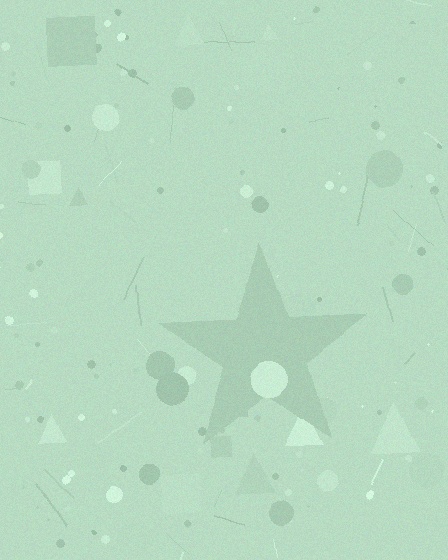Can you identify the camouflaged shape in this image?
The camouflaged shape is a star.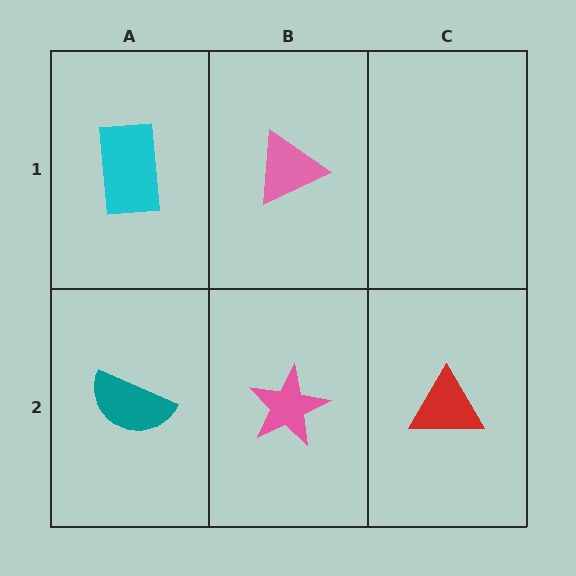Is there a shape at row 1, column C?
No, that cell is empty.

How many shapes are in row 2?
3 shapes.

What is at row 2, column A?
A teal semicircle.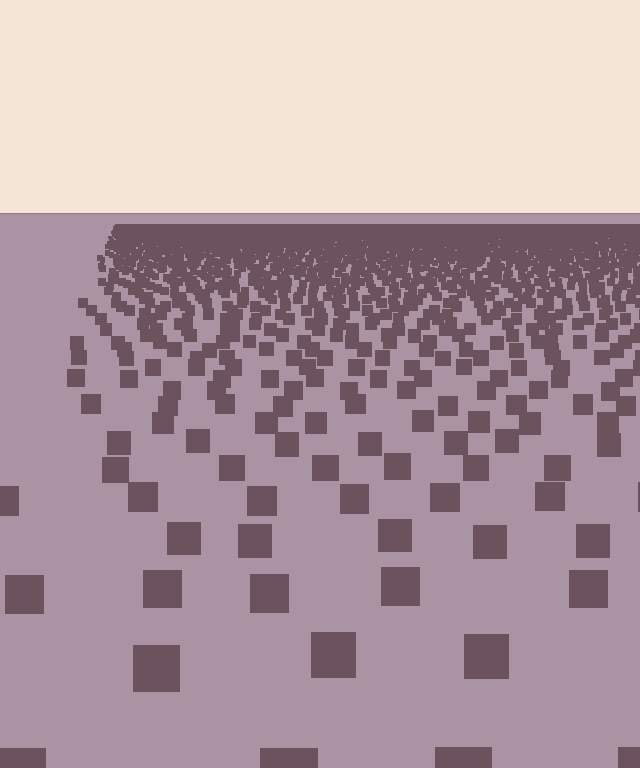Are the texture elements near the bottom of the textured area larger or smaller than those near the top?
Larger. Near the bottom, elements are closer to the viewer and appear at a bigger on-screen size.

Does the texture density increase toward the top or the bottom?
Density increases toward the top.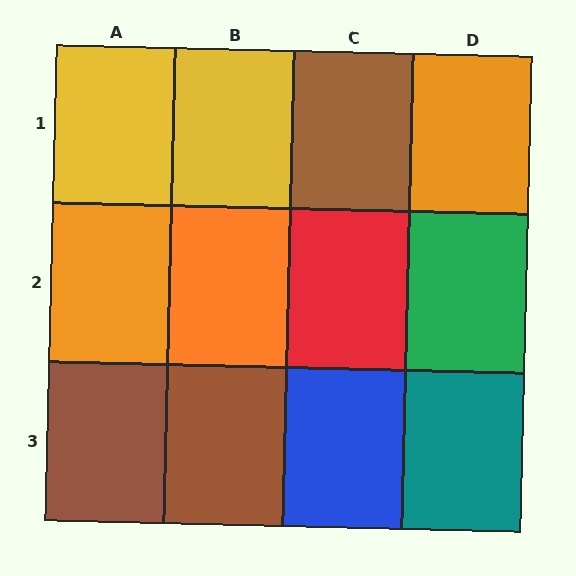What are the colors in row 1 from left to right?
Yellow, yellow, brown, orange.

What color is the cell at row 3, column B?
Brown.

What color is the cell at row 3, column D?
Teal.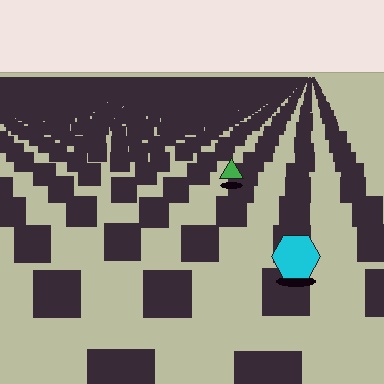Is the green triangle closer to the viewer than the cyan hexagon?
No. The cyan hexagon is closer — you can tell from the texture gradient: the ground texture is coarser near it.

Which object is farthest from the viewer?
The green triangle is farthest from the viewer. It appears smaller and the ground texture around it is denser.